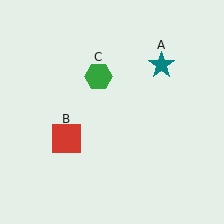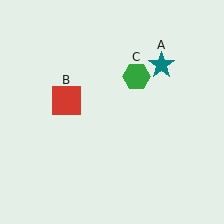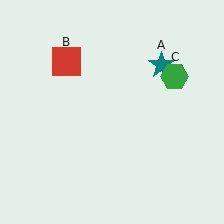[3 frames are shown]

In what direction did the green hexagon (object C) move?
The green hexagon (object C) moved right.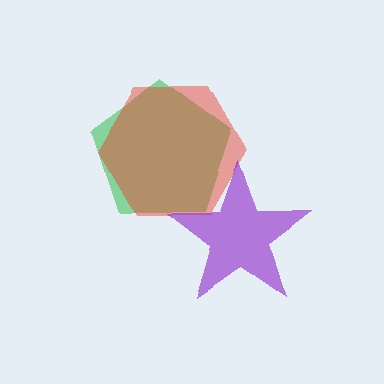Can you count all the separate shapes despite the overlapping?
Yes, there are 3 separate shapes.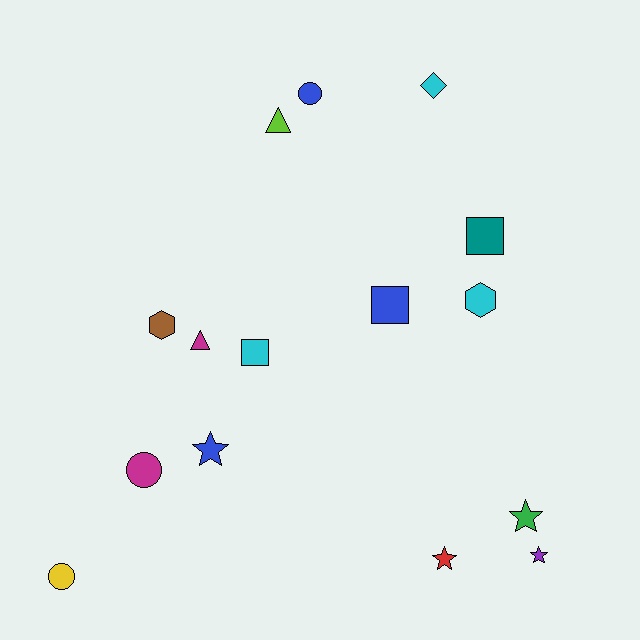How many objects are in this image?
There are 15 objects.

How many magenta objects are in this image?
There are 2 magenta objects.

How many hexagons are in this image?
There are 2 hexagons.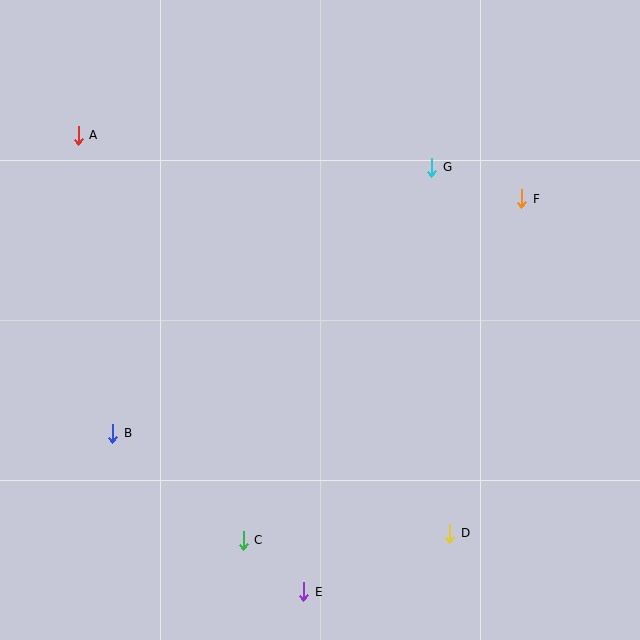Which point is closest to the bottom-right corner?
Point D is closest to the bottom-right corner.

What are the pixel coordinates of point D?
Point D is at (450, 533).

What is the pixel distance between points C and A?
The distance between C and A is 438 pixels.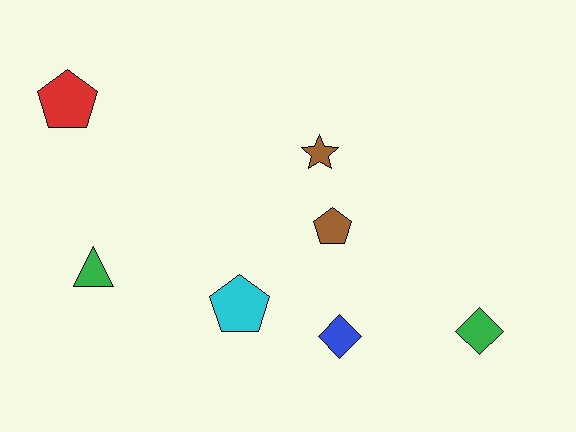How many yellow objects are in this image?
There are no yellow objects.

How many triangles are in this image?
There is 1 triangle.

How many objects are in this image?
There are 7 objects.